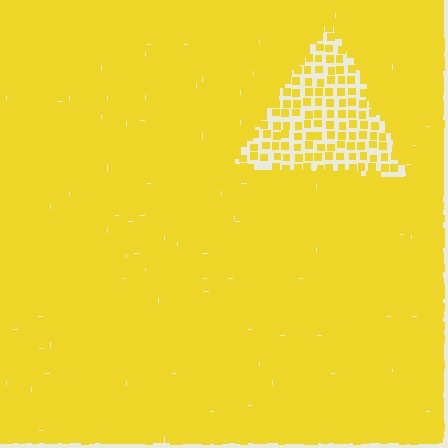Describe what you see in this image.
The image contains small yellow elements arranged at two different densities. A triangle-shaped region is visible where the elements are less densely packed than the surrounding area.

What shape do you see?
I see a triangle.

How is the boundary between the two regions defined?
The boundary is defined by a change in element density (approximately 2.9x ratio). All elements are the same color, size, and shape.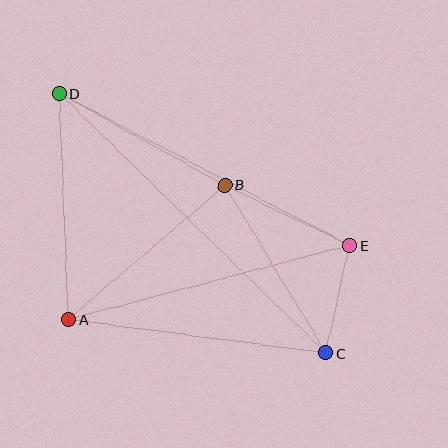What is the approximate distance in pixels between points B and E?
The distance between B and E is approximately 139 pixels.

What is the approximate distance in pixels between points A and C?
The distance between A and C is approximately 260 pixels.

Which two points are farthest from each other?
Points C and D are farthest from each other.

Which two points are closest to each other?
Points C and E are closest to each other.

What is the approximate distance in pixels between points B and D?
The distance between B and D is approximately 190 pixels.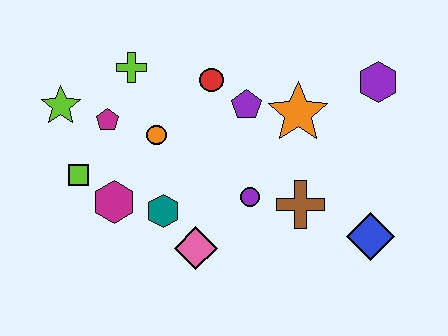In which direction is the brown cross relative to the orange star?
The brown cross is below the orange star.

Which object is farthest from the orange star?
The lime star is farthest from the orange star.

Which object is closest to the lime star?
The magenta pentagon is closest to the lime star.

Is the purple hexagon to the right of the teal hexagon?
Yes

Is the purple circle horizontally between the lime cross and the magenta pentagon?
No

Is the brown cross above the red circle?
No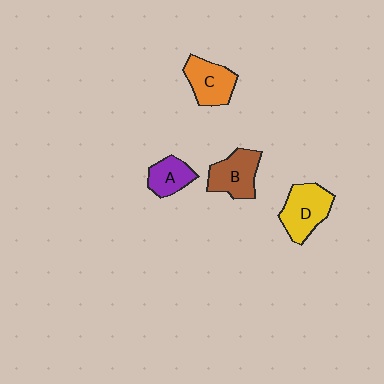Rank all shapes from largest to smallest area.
From largest to smallest: D (yellow), B (brown), C (orange), A (purple).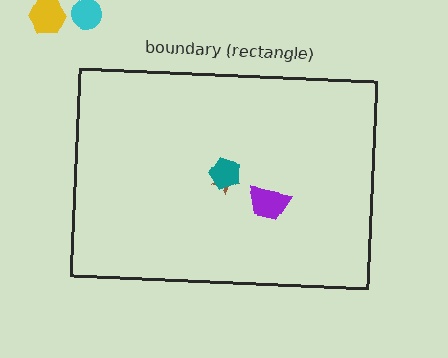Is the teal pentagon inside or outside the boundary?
Inside.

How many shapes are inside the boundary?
3 inside, 2 outside.